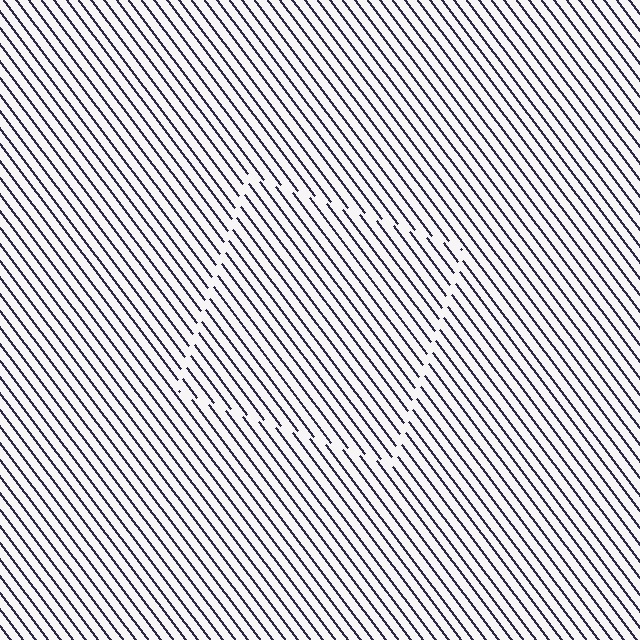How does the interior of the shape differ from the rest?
The interior of the shape contains the same grating, shifted by half a period — the contour is defined by the phase discontinuity where line-ends from the inner and outer gratings abut.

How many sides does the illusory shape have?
4 sides — the line-ends trace a square.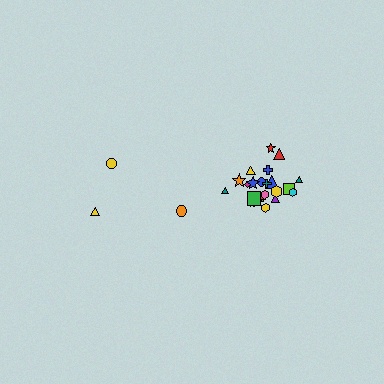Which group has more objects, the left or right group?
The right group.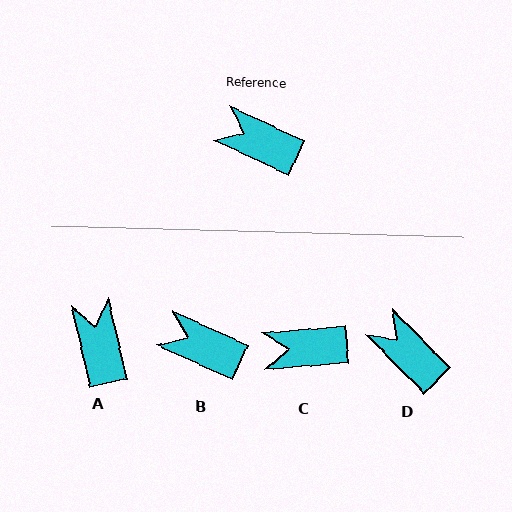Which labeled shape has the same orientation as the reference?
B.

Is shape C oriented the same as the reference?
No, it is off by about 30 degrees.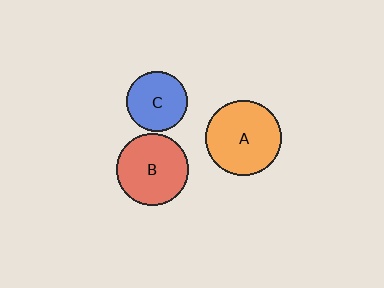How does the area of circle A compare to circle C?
Approximately 1.6 times.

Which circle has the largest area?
Circle A (orange).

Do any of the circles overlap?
No, none of the circles overlap.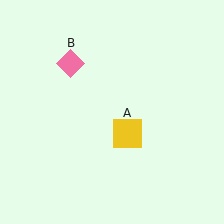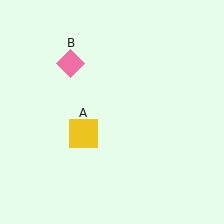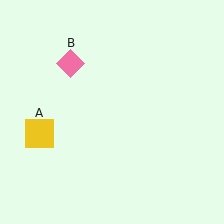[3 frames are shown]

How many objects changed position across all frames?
1 object changed position: yellow square (object A).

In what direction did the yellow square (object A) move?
The yellow square (object A) moved left.